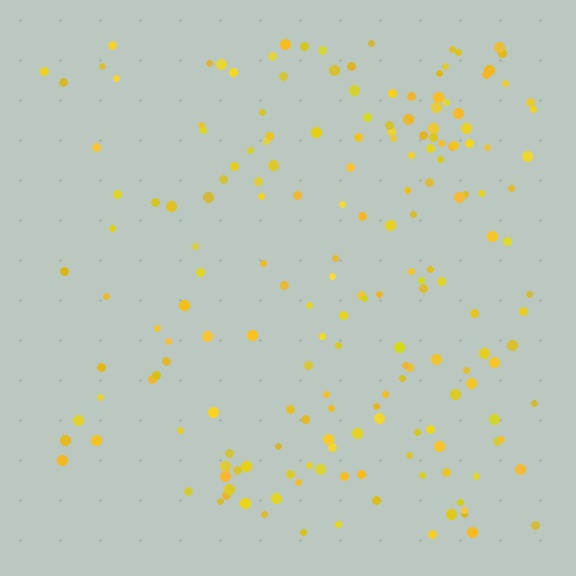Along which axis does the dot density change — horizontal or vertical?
Horizontal.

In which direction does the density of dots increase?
From left to right, with the right side densest.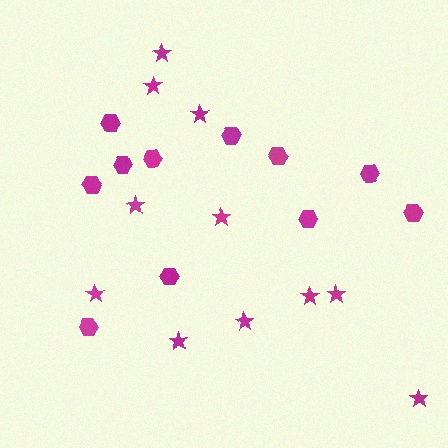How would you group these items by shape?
There are 2 groups: one group of stars (11) and one group of hexagons (11).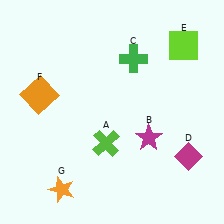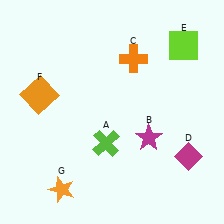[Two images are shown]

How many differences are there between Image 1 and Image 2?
There is 1 difference between the two images.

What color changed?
The cross (C) changed from green in Image 1 to orange in Image 2.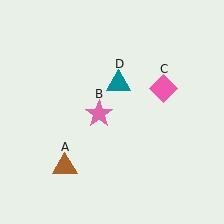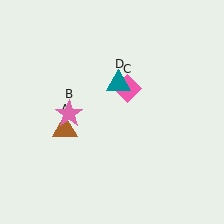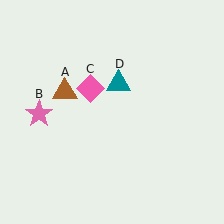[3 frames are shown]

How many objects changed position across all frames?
3 objects changed position: brown triangle (object A), pink star (object B), pink diamond (object C).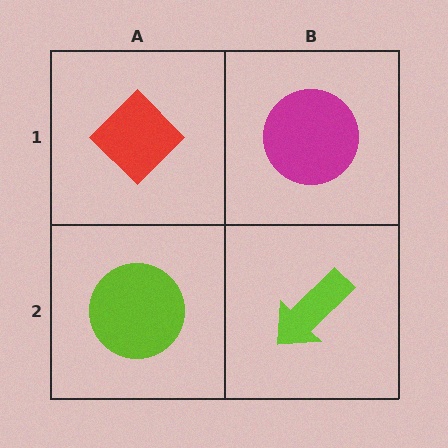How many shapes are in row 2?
2 shapes.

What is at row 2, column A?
A lime circle.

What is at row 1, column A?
A red diamond.